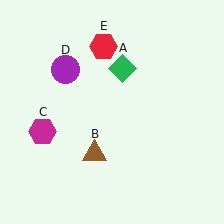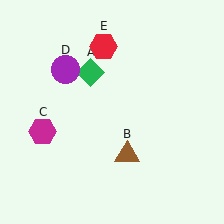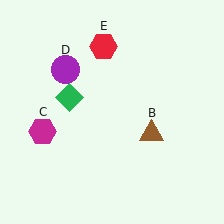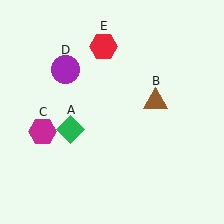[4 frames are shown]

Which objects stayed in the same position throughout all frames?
Magenta hexagon (object C) and purple circle (object D) and red hexagon (object E) remained stationary.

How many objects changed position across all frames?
2 objects changed position: green diamond (object A), brown triangle (object B).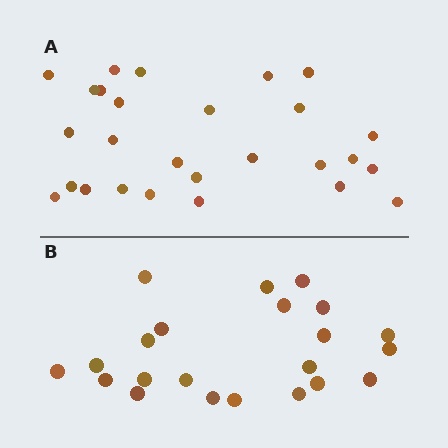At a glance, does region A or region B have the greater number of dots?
Region A (the top region) has more dots.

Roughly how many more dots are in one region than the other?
Region A has about 5 more dots than region B.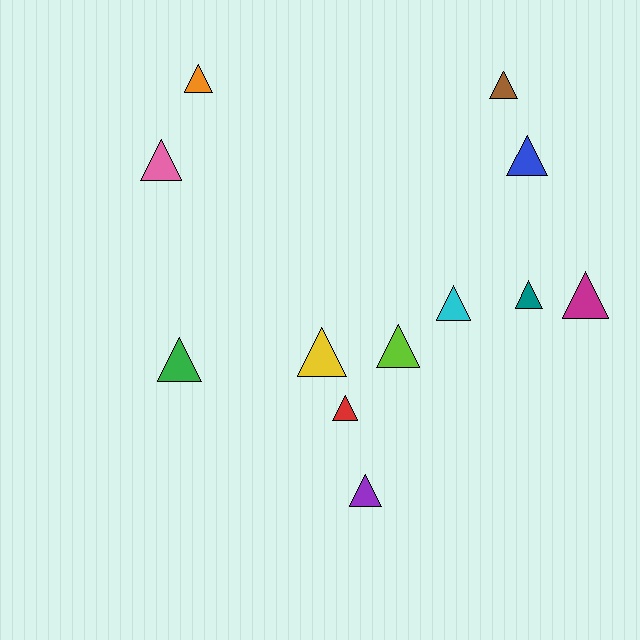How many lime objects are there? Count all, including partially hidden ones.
There is 1 lime object.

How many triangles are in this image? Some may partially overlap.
There are 12 triangles.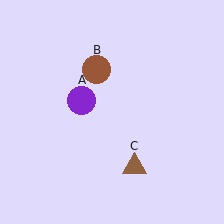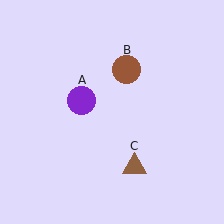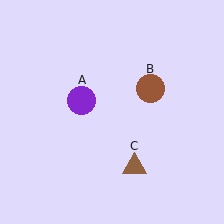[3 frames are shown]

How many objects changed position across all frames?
1 object changed position: brown circle (object B).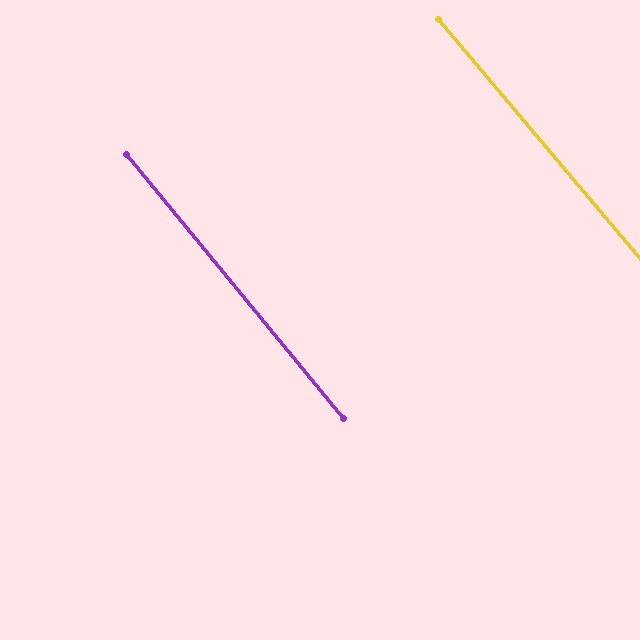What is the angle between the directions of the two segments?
Approximately 1 degree.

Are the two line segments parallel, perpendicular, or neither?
Parallel — their directions differ by only 0.8°.